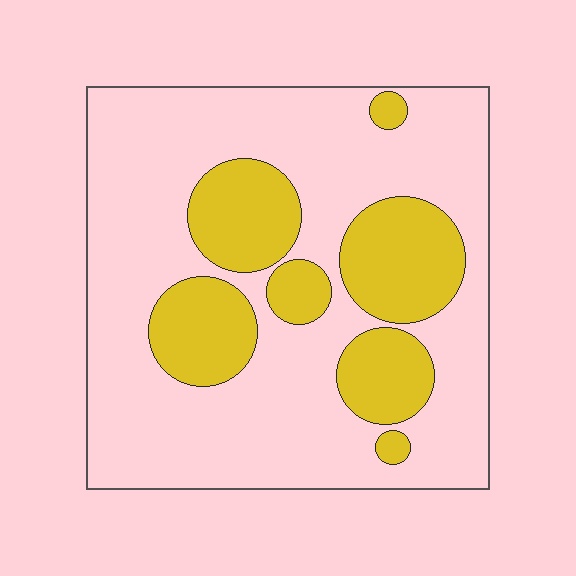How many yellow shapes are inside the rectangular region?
7.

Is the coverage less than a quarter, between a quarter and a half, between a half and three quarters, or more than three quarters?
Between a quarter and a half.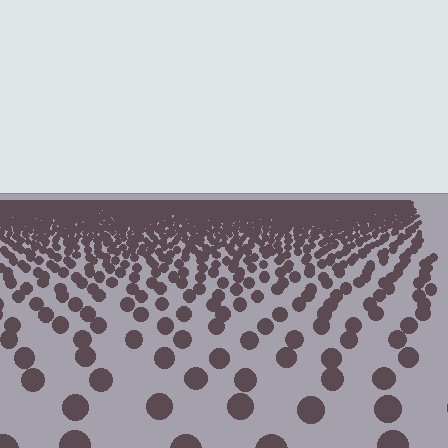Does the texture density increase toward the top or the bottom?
Density increases toward the top.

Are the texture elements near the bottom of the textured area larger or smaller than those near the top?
Larger. Near the bottom, elements are closer to the viewer and appear at a bigger on-screen size.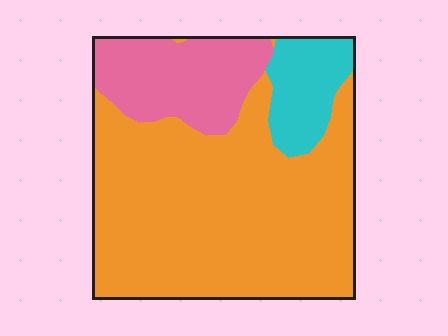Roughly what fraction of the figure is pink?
Pink takes up about one fifth (1/5) of the figure.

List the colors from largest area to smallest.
From largest to smallest: orange, pink, cyan.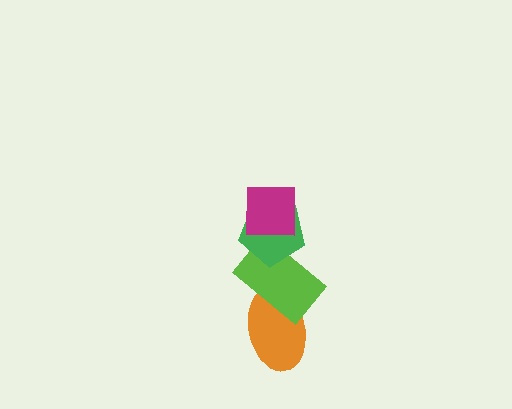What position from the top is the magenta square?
The magenta square is 1st from the top.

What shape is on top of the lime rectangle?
The green pentagon is on top of the lime rectangle.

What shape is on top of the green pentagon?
The magenta square is on top of the green pentagon.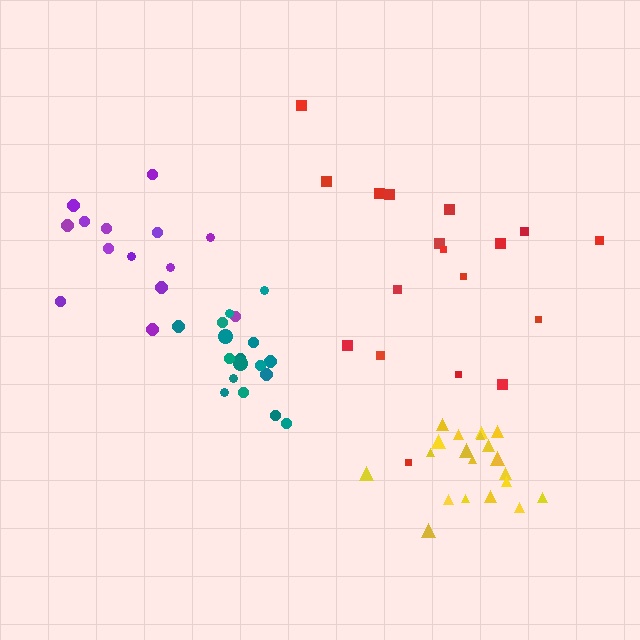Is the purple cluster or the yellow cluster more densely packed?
Yellow.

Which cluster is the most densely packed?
Teal.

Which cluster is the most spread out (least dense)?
Red.